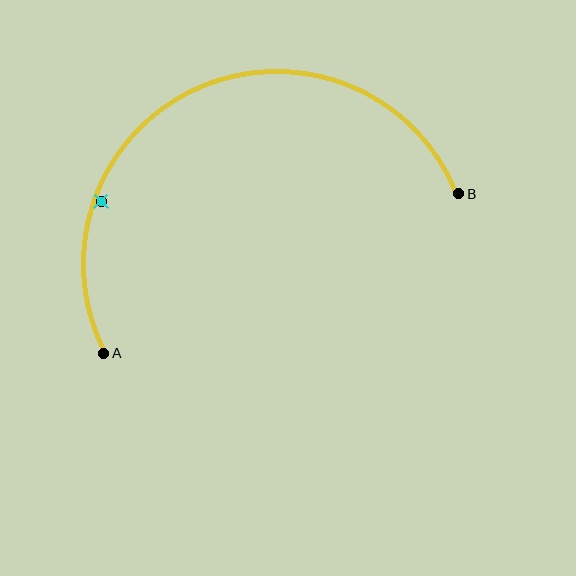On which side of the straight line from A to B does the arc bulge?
The arc bulges above the straight line connecting A and B.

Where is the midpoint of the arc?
The arc midpoint is the point on the curve farthest from the straight line joining A and B. It sits above that line.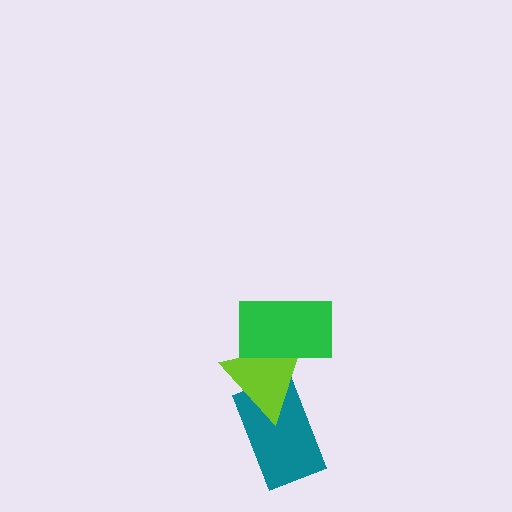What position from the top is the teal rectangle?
The teal rectangle is 3rd from the top.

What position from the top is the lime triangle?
The lime triangle is 2nd from the top.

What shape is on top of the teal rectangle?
The lime triangle is on top of the teal rectangle.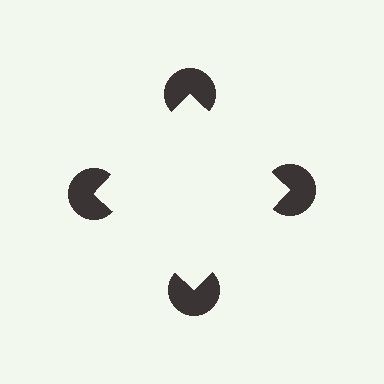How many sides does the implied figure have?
4 sides.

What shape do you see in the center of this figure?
An illusory square — its edges are inferred from the aligned wedge cuts in the pac-man discs, not physically drawn.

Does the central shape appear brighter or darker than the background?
It typically appears slightly brighter than the background, even though no actual brightness change is drawn.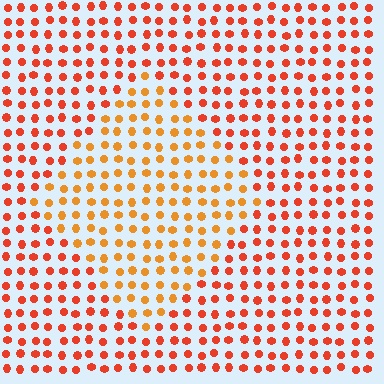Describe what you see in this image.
The image is filled with small red elements in a uniform arrangement. A diamond-shaped region is visible where the elements are tinted to a slightly different hue, forming a subtle color boundary.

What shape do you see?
I see a diamond.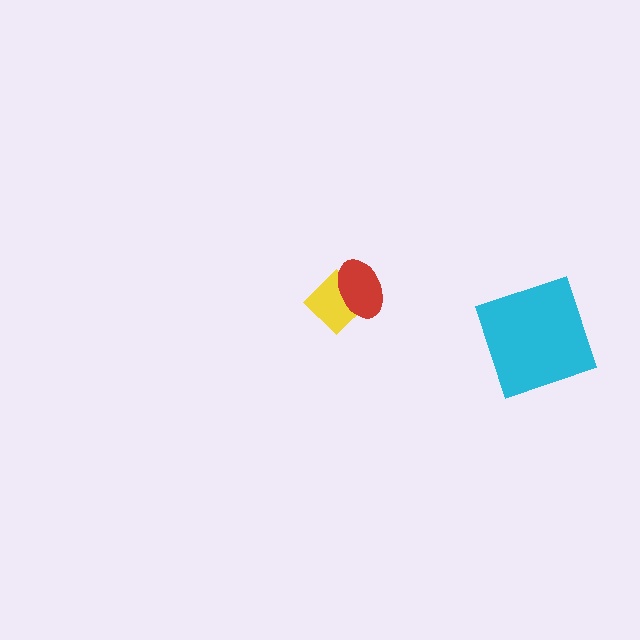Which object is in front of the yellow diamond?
The red ellipse is in front of the yellow diamond.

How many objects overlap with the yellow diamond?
1 object overlaps with the yellow diamond.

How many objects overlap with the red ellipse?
1 object overlaps with the red ellipse.